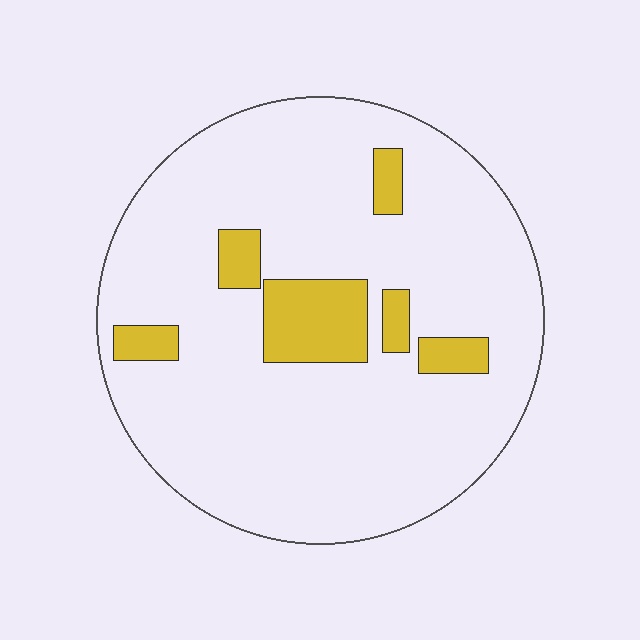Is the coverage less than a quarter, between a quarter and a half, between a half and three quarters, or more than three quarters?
Less than a quarter.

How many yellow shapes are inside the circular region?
6.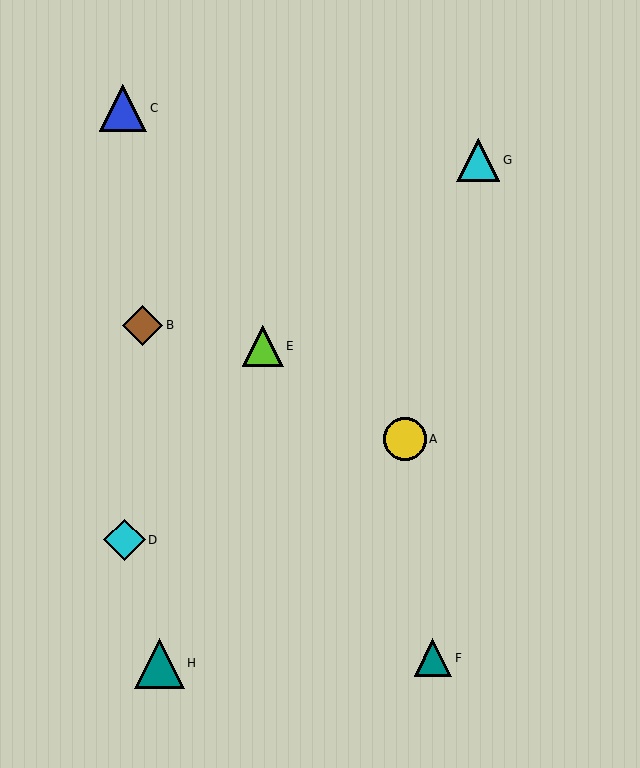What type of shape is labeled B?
Shape B is a brown diamond.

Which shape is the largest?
The teal triangle (labeled H) is the largest.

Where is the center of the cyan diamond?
The center of the cyan diamond is at (125, 540).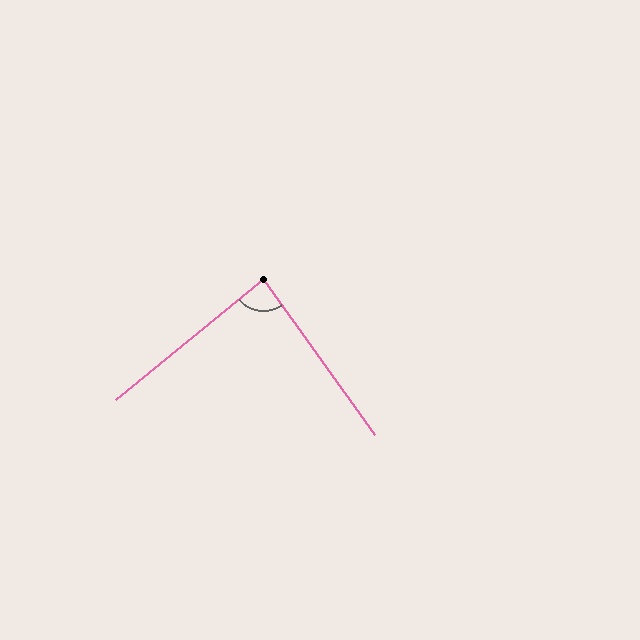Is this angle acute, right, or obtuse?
It is approximately a right angle.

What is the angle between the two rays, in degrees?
Approximately 86 degrees.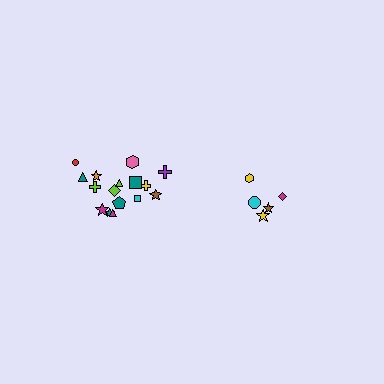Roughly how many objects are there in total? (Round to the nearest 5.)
Roughly 25 objects in total.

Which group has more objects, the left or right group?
The left group.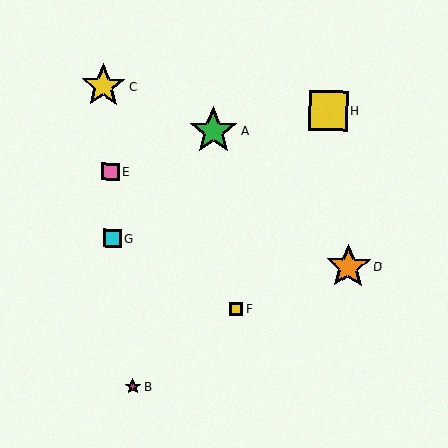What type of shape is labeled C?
Shape C is a yellow star.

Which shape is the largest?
The green star (labeled A) is the largest.